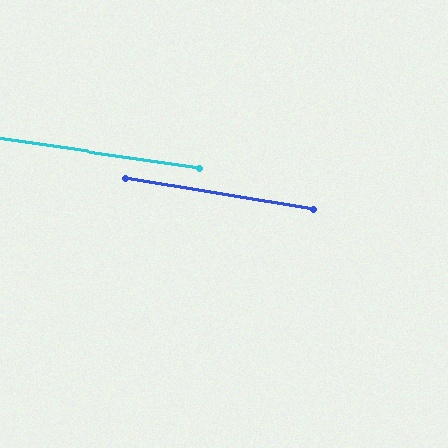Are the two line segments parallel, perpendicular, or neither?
Parallel — their directions differ by only 1.1°.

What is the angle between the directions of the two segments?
Approximately 1 degree.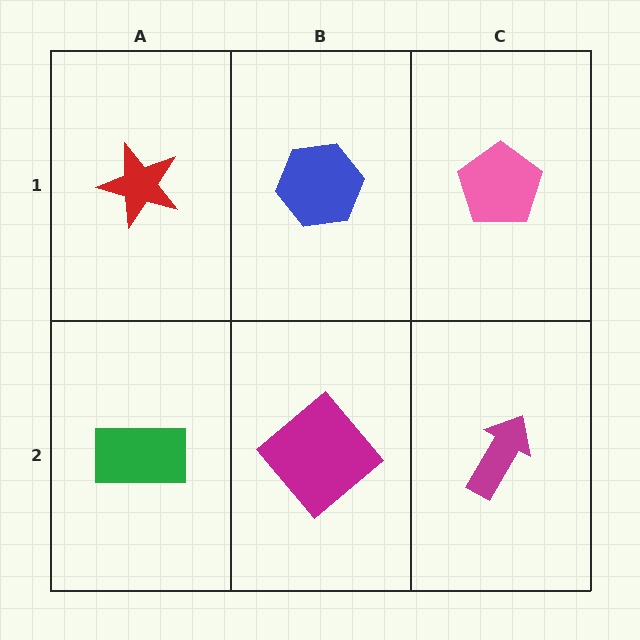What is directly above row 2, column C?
A pink pentagon.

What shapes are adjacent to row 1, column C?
A magenta arrow (row 2, column C), a blue hexagon (row 1, column B).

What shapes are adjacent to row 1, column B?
A magenta diamond (row 2, column B), a red star (row 1, column A), a pink pentagon (row 1, column C).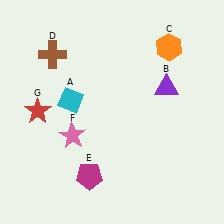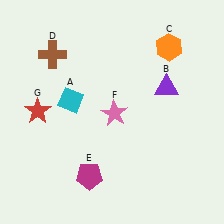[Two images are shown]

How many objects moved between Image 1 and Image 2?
1 object moved between the two images.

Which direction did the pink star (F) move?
The pink star (F) moved right.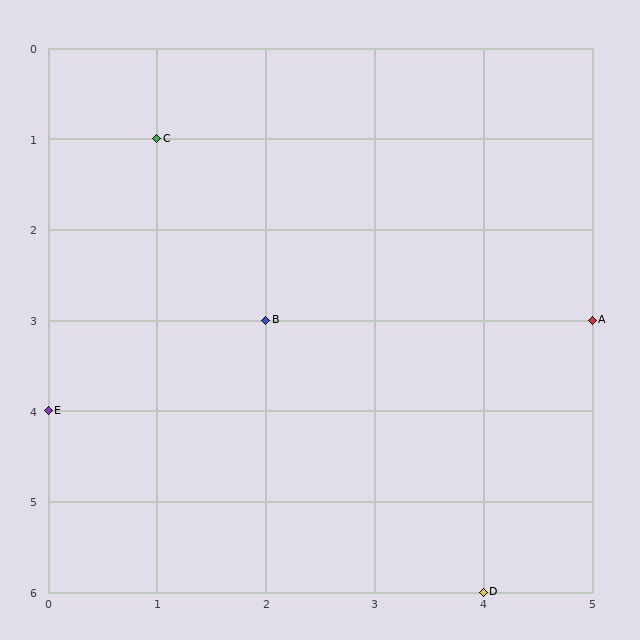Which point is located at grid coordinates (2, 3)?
Point B is at (2, 3).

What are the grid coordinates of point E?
Point E is at grid coordinates (0, 4).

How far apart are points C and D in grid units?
Points C and D are 3 columns and 5 rows apart (about 5.8 grid units diagonally).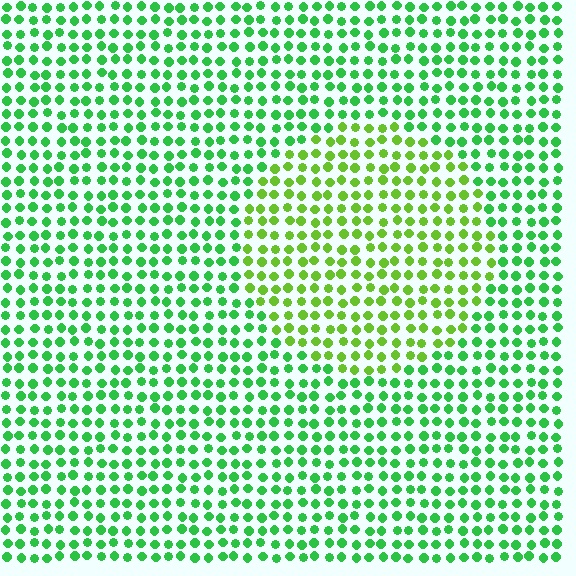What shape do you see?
I see a circle.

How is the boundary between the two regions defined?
The boundary is defined purely by a slight shift in hue (about 33 degrees). Spacing, size, and orientation are identical on both sides.